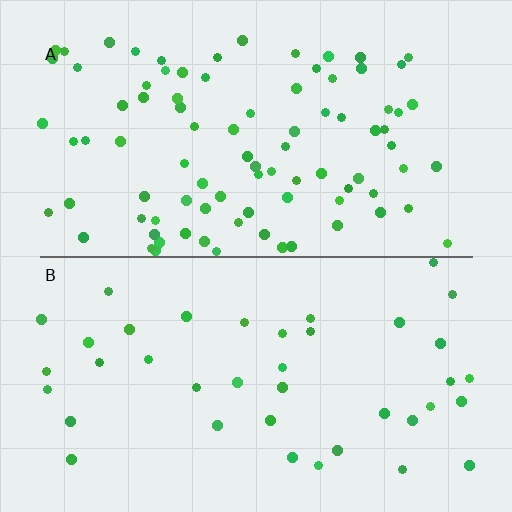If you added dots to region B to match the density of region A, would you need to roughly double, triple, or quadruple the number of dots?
Approximately double.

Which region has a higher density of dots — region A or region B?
A (the top).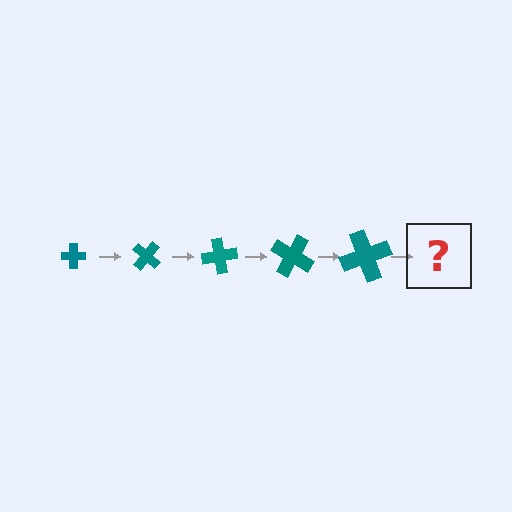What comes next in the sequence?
The next element should be a cross, larger than the previous one and rotated 200 degrees from the start.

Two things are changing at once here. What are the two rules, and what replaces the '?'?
The two rules are that the cross grows larger each step and it rotates 40 degrees each step. The '?' should be a cross, larger than the previous one and rotated 200 degrees from the start.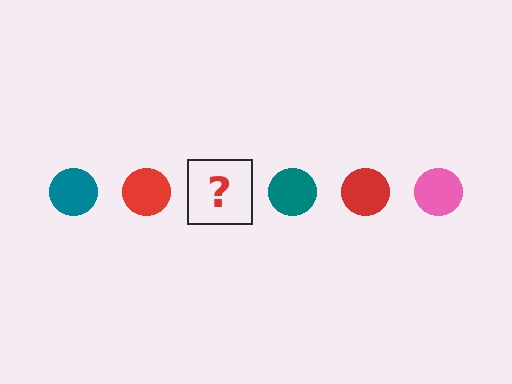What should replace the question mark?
The question mark should be replaced with a pink circle.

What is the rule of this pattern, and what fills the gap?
The rule is that the pattern cycles through teal, red, pink circles. The gap should be filled with a pink circle.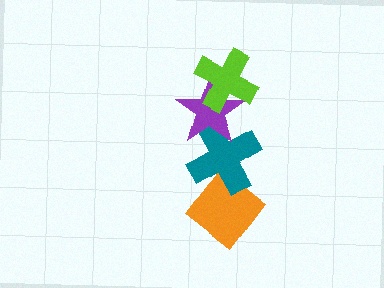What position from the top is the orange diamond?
The orange diamond is 4th from the top.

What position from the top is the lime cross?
The lime cross is 1st from the top.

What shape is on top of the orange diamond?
The teal cross is on top of the orange diamond.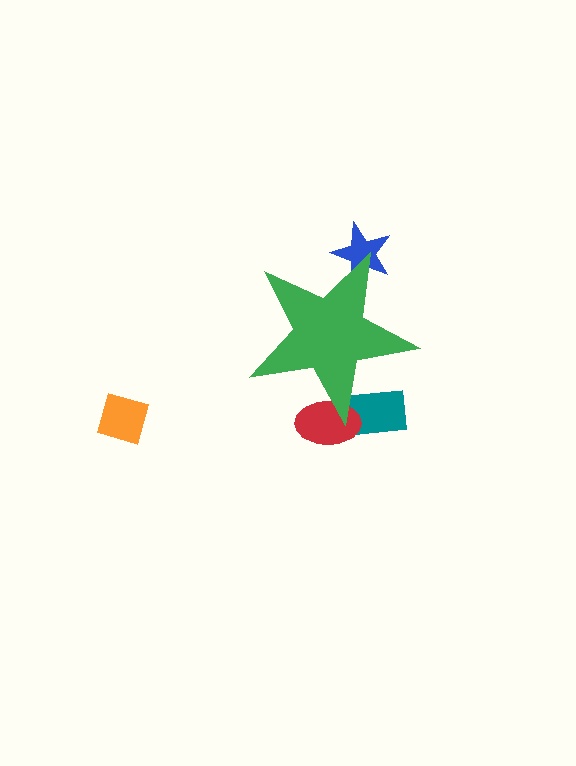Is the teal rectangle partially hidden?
Yes, the teal rectangle is partially hidden behind the green star.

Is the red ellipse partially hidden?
Yes, the red ellipse is partially hidden behind the green star.